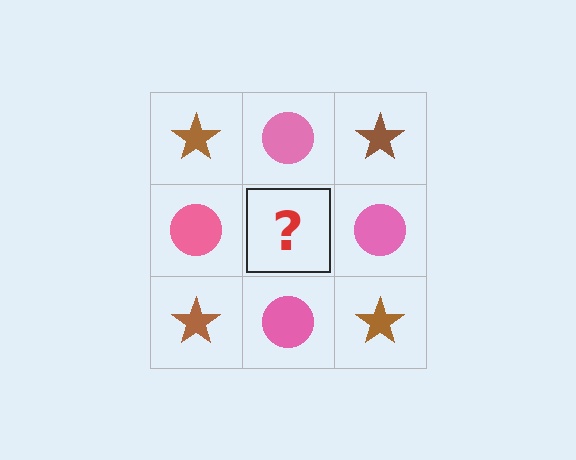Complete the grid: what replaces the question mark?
The question mark should be replaced with a brown star.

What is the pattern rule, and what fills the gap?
The rule is that it alternates brown star and pink circle in a checkerboard pattern. The gap should be filled with a brown star.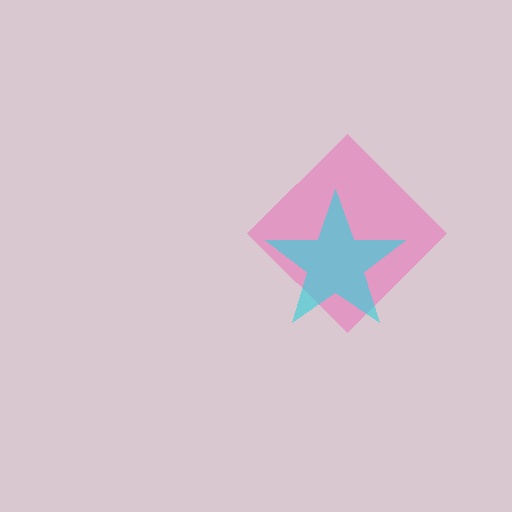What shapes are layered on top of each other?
The layered shapes are: a pink diamond, a cyan star.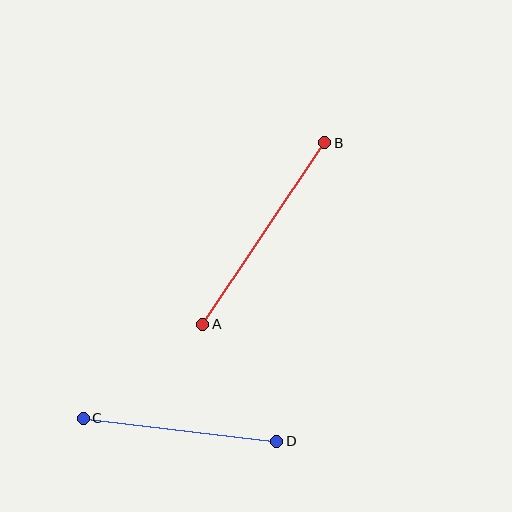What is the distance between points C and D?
The distance is approximately 195 pixels.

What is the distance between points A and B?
The distance is approximately 219 pixels.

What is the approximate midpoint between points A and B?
The midpoint is at approximately (264, 234) pixels.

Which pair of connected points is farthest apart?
Points A and B are farthest apart.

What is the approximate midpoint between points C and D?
The midpoint is at approximately (180, 430) pixels.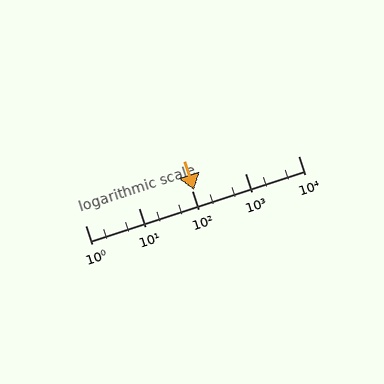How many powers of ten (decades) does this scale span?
The scale spans 4 decades, from 1 to 10000.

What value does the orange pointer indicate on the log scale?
The pointer indicates approximately 110.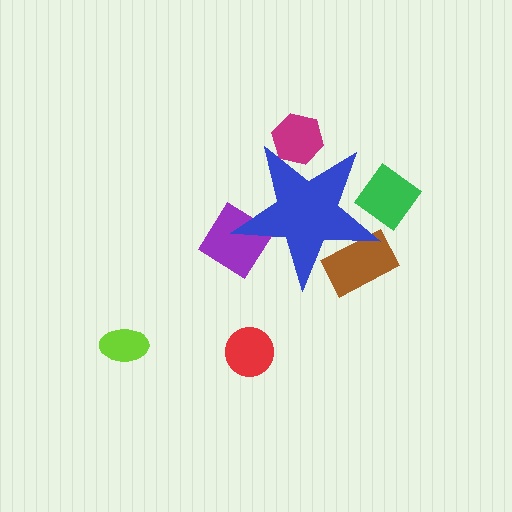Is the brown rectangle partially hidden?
Yes, the brown rectangle is partially hidden behind the blue star.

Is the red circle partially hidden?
No, the red circle is fully visible.